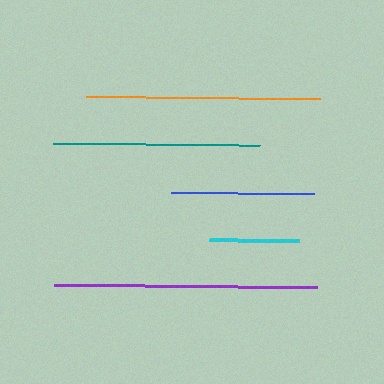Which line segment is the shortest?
The cyan line is the shortest at approximately 89 pixels.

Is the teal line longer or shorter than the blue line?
The teal line is longer than the blue line.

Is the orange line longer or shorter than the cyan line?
The orange line is longer than the cyan line.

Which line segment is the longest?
The purple line is the longest at approximately 263 pixels.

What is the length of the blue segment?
The blue segment is approximately 143 pixels long.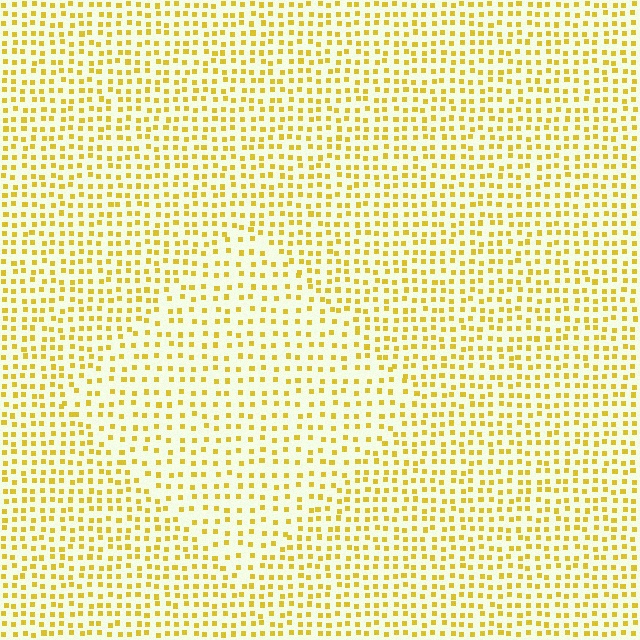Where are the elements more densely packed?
The elements are more densely packed outside the diamond boundary.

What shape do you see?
I see a diamond.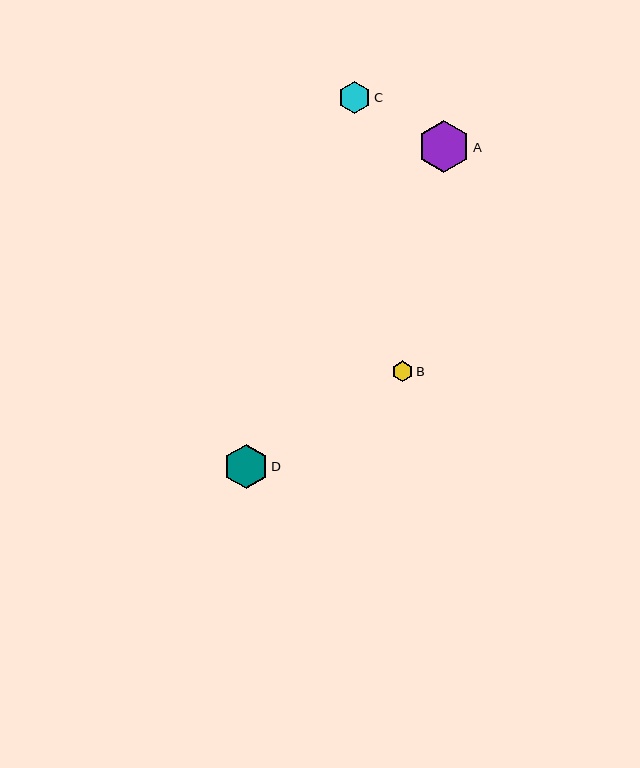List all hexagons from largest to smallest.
From largest to smallest: A, D, C, B.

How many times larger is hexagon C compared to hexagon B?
Hexagon C is approximately 1.6 times the size of hexagon B.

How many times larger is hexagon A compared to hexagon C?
Hexagon A is approximately 1.6 times the size of hexagon C.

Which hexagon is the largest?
Hexagon A is the largest with a size of approximately 52 pixels.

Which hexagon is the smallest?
Hexagon B is the smallest with a size of approximately 21 pixels.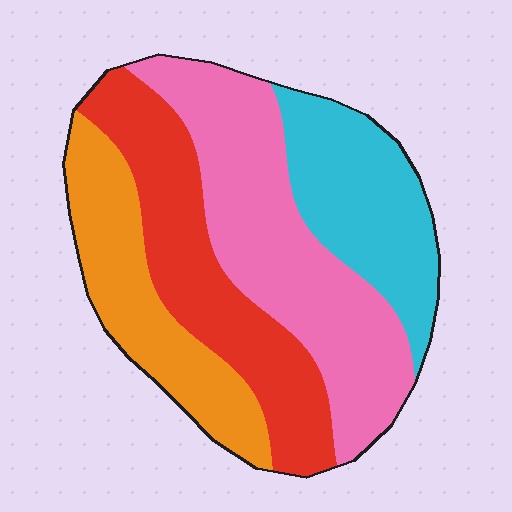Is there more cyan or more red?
Red.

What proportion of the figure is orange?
Orange takes up about one fifth (1/5) of the figure.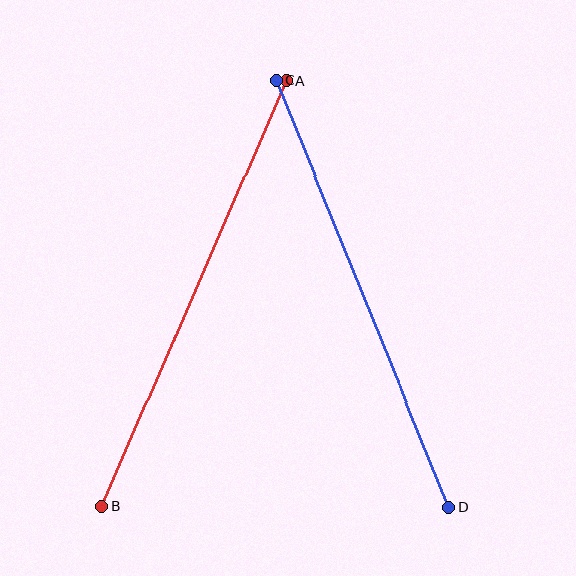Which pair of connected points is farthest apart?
Points A and B are farthest apart.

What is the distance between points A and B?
The distance is approximately 464 pixels.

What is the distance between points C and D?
The distance is approximately 460 pixels.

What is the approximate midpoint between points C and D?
The midpoint is at approximately (362, 294) pixels.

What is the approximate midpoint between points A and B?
The midpoint is at approximately (194, 293) pixels.